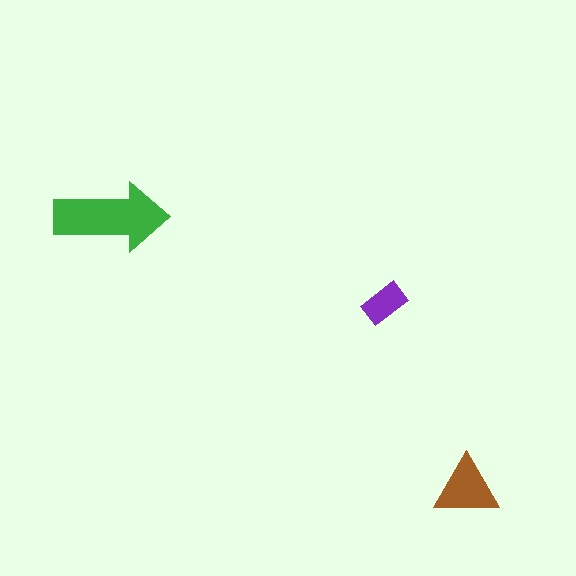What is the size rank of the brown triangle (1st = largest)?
2nd.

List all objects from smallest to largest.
The purple rectangle, the brown triangle, the green arrow.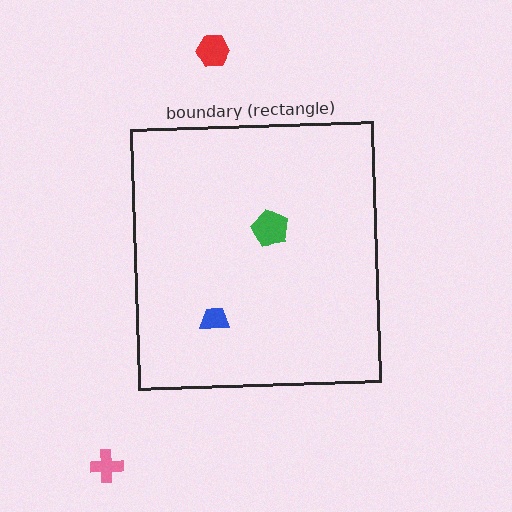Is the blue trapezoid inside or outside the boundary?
Inside.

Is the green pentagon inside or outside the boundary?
Inside.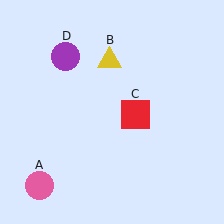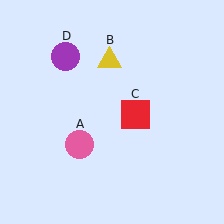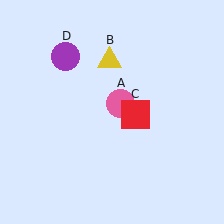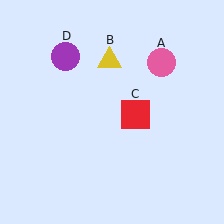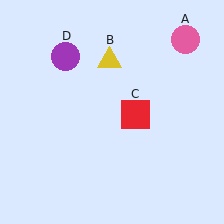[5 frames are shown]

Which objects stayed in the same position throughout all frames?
Yellow triangle (object B) and red square (object C) and purple circle (object D) remained stationary.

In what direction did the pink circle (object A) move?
The pink circle (object A) moved up and to the right.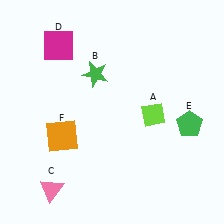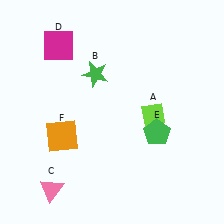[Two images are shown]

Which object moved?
The green pentagon (E) moved left.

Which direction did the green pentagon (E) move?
The green pentagon (E) moved left.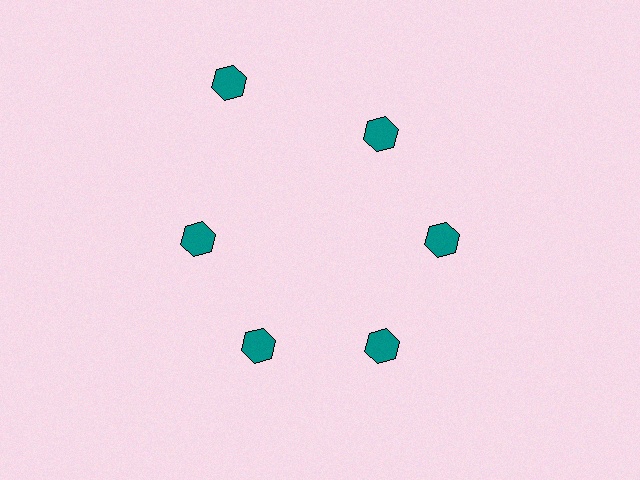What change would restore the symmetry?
The symmetry would be restored by moving it inward, back onto the ring so that all 6 hexagons sit at equal angles and equal distance from the center.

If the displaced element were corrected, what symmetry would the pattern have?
It would have 6-fold rotational symmetry — the pattern would map onto itself every 60 degrees.